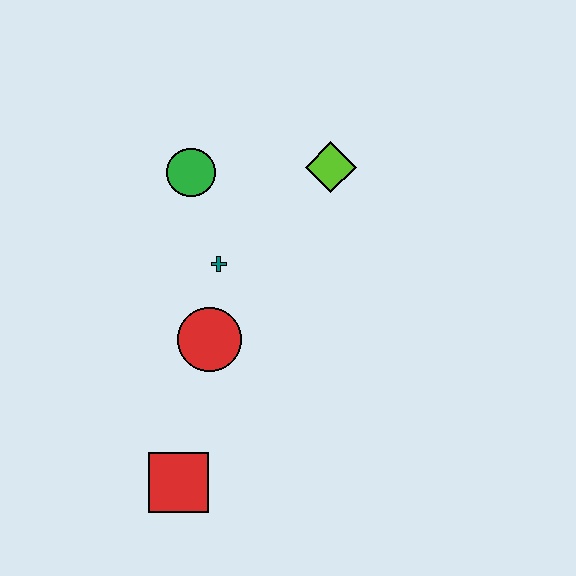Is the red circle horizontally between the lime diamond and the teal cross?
No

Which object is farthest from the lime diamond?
The red square is farthest from the lime diamond.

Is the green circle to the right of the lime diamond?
No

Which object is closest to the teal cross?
The red circle is closest to the teal cross.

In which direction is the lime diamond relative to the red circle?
The lime diamond is above the red circle.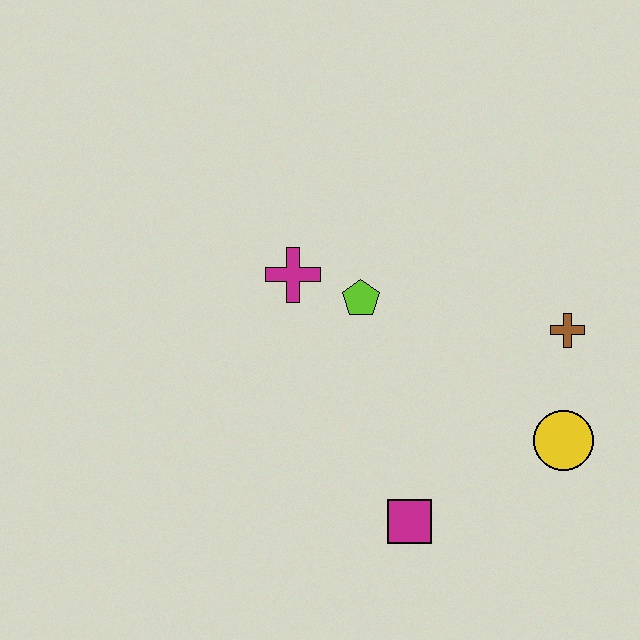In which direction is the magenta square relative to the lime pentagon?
The magenta square is below the lime pentagon.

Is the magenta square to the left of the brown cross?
Yes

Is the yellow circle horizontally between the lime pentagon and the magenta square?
No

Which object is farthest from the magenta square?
The magenta cross is farthest from the magenta square.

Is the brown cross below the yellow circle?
No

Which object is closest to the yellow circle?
The brown cross is closest to the yellow circle.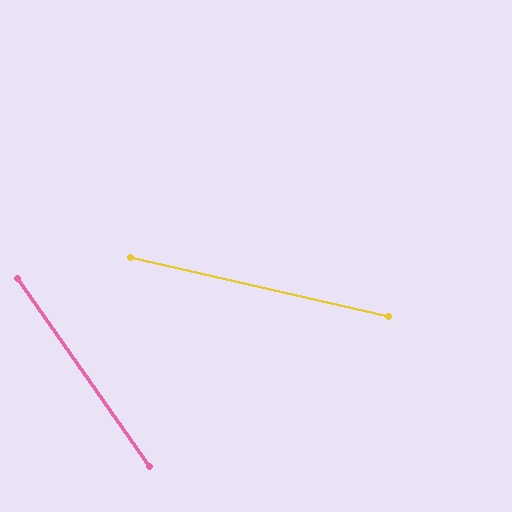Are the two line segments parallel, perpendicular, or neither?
Neither parallel nor perpendicular — they differ by about 42°.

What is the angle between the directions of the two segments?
Approximately 42 degrees.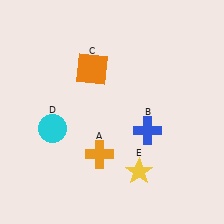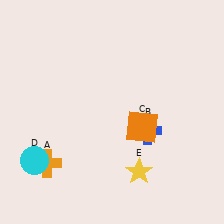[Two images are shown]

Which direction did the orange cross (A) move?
The orange cross (A) moved left.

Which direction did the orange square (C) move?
The orange square (C) moved down.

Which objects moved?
The objects that moved are: the orange cross (A), the orange square (C), the cyan circle (D).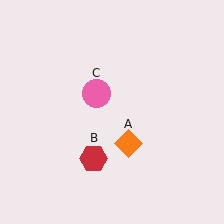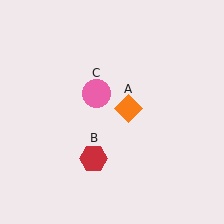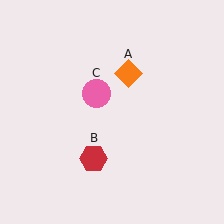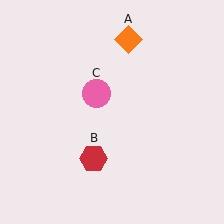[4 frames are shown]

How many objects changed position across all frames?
1 object changed position: orange diamond (object A).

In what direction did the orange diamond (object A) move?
The orange diamond (object A) moved up.